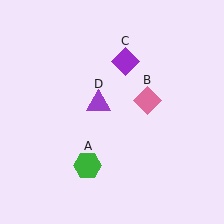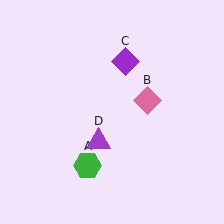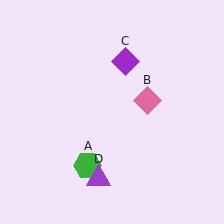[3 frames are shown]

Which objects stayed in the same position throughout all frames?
Green hexagon (object A) and pink diamond (object B) and purple diamond (object C) remained stationary.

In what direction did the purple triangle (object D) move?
The purple triangle (object D) moved down.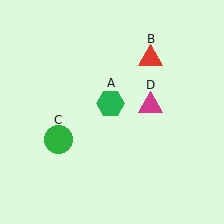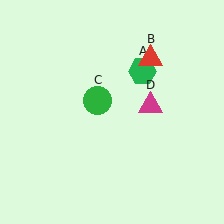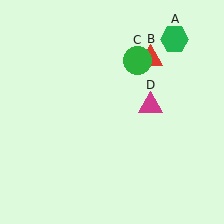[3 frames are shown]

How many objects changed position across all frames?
2 objects changed position: green hexagon (object A), green circle (object C).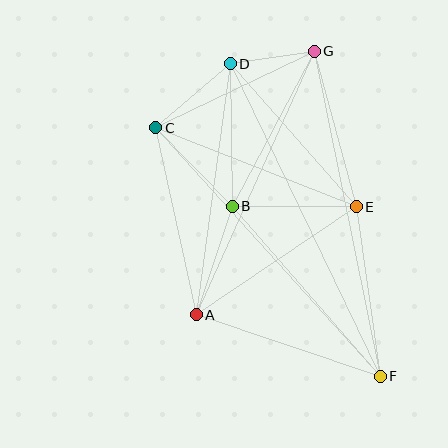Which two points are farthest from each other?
Points D and F are farthest from each other.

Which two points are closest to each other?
Points D and G are closest to each other.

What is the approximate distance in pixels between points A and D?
The distance between A and D is approximately 253 pixels.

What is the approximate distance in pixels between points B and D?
The distance between B and D is approximately 142 pixels.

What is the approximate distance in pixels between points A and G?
The distance between A and G is approximately 289 pixels.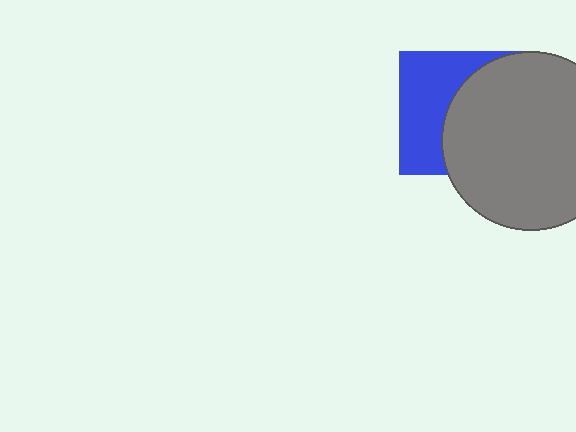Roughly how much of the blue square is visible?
About half of it is visible (roughly 45%).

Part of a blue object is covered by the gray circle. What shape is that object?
It is a square.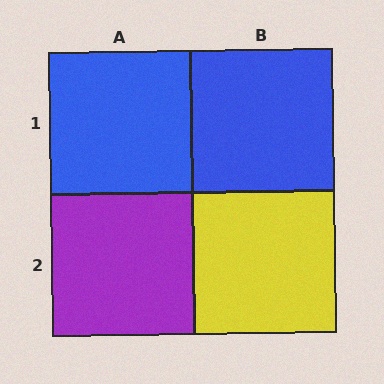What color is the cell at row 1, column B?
Blue.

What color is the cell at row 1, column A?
Blue.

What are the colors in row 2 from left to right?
Purple, yellow.